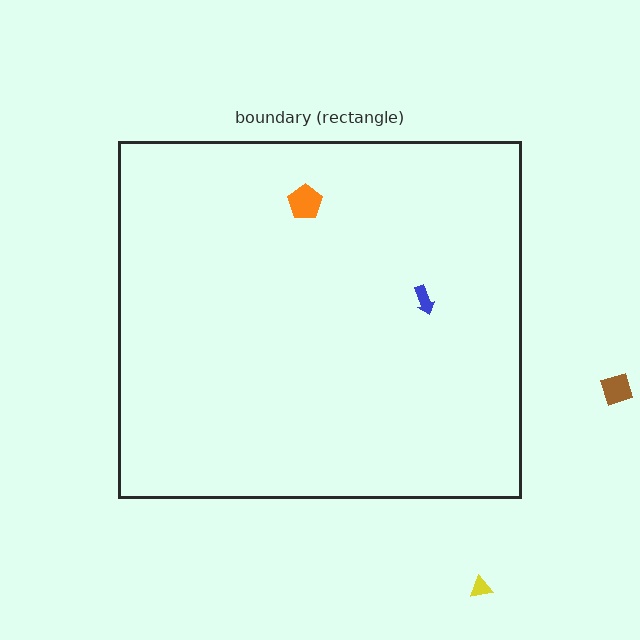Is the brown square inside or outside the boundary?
Outside.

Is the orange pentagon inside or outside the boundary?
Inside.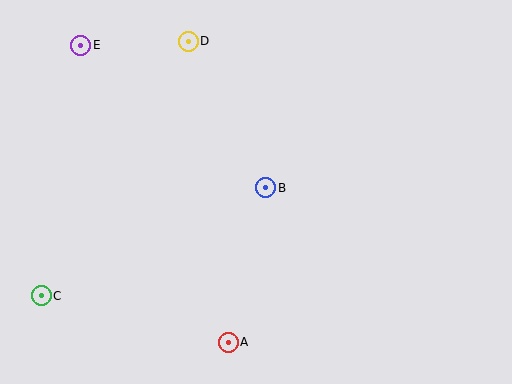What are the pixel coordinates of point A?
Point A is at (228, 342).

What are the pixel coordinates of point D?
Point D is at (188, 41).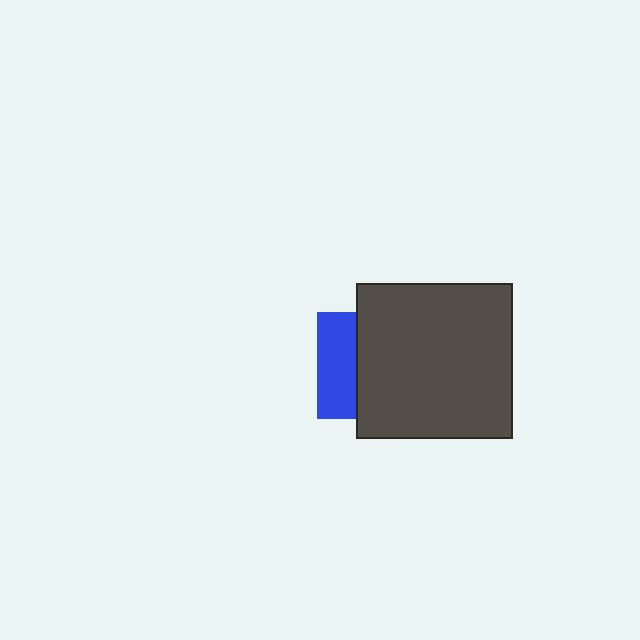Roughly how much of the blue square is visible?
A small part of it is visible (roughly 35%).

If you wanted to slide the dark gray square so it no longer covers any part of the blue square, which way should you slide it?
Slide it right — that is the most direct way to separate the two shapes.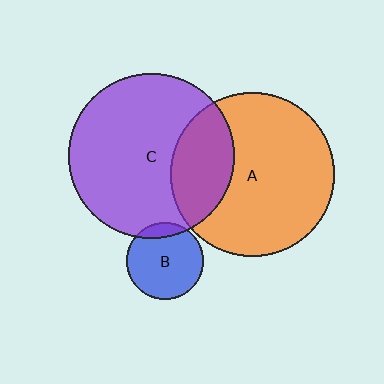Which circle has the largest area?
Circle C (purple).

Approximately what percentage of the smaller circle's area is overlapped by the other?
Approximately 10%.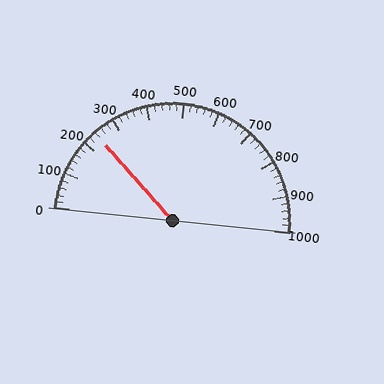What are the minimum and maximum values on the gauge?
The gauge ranges from 0 to 1000.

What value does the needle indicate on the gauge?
The needle indicates approximately 240.